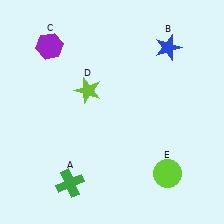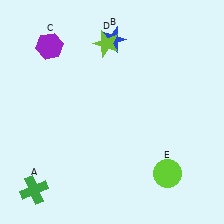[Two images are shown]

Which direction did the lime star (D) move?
The lime star (D) moved up.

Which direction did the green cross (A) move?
The green cross (A) moved left.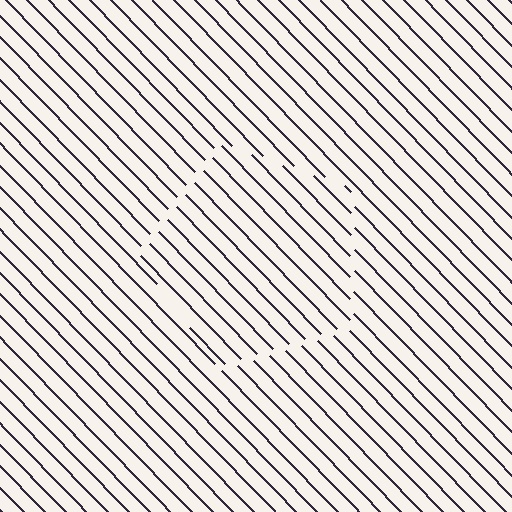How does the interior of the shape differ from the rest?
The interior of the shape contains the same grating, shifted by half a period — the contour is defined by the phase discontinuity where line-ends from the inner and outer gratings abut.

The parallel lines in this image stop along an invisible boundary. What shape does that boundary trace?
An illusory pentagon. The interior of the shape contains the same grating, shifted by half a period — the contour is defined by the phase discontinuity where line-ends from the inner and outer gratings abut.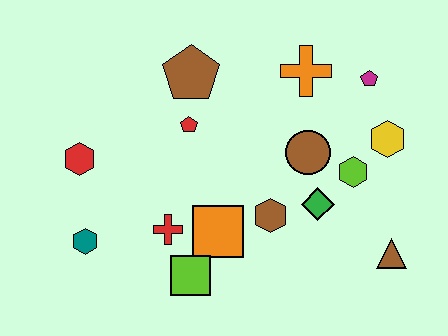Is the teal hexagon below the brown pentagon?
Yes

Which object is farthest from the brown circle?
The teal hexagon is farthest from the brown circle.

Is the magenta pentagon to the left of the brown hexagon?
No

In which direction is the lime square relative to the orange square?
The lime square is below the orange square.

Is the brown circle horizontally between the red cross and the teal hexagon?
No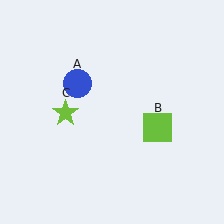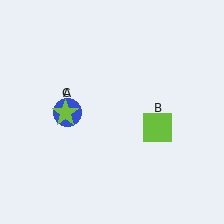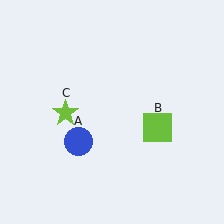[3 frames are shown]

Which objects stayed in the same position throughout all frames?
Lime square (object B) and lime star (object C) remained stationary.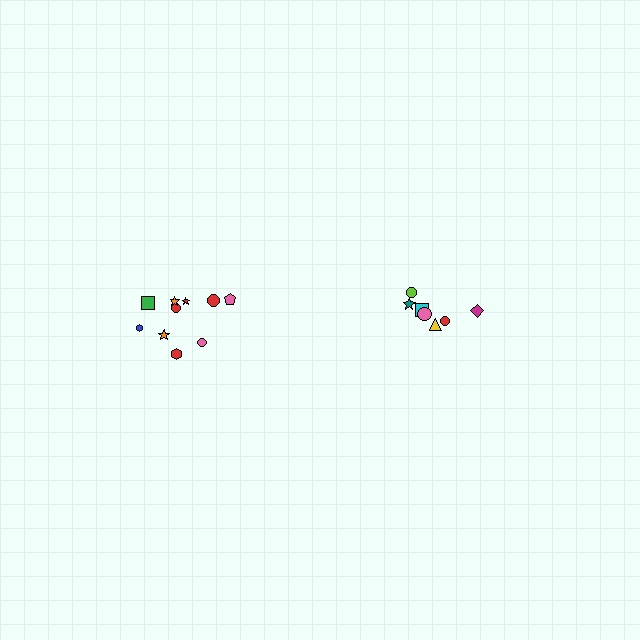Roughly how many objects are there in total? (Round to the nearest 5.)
Roughly 15 objects in total.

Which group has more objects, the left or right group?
The left group.